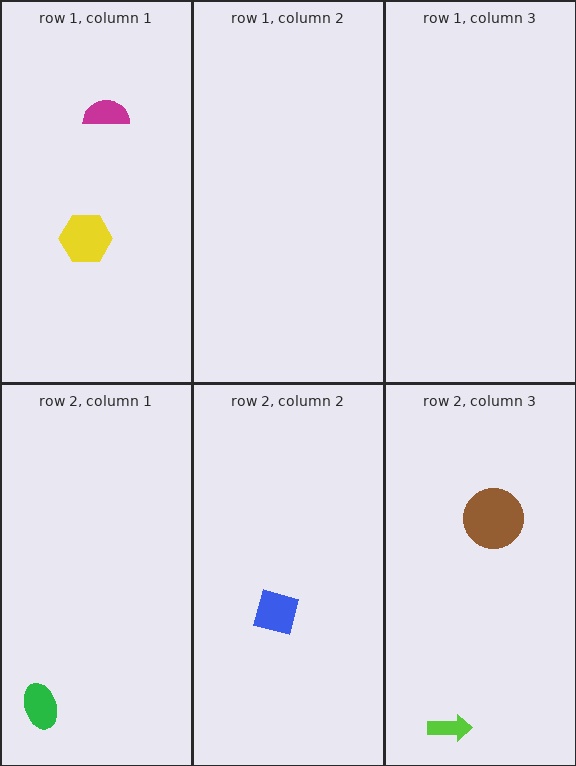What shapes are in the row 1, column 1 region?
The magenta semicircle, the yellow hexagon.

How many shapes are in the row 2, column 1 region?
1.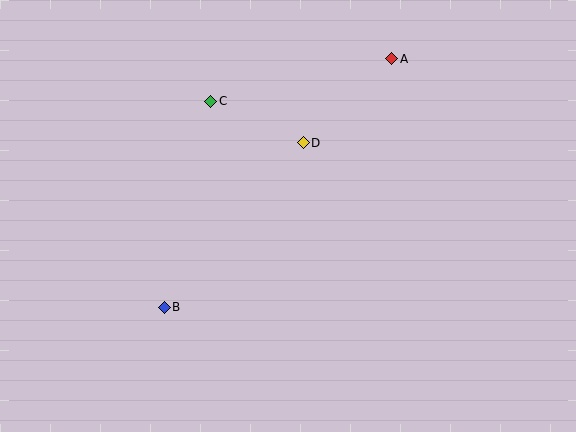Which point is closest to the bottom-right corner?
Point D is closest to the bottom-right corner.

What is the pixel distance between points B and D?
The distance between B and D is 215 pixels.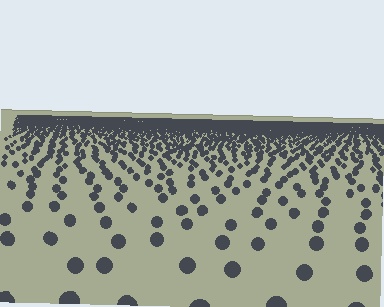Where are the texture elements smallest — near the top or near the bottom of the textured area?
Near the top.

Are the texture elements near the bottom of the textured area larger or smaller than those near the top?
Larger. Near the bottom, elements are closer to the viewer and appear at a bigger on-screen size.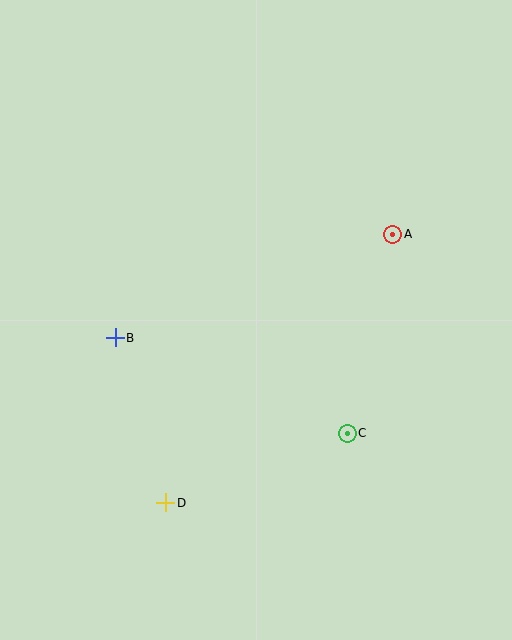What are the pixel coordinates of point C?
Point C is at (347, 433).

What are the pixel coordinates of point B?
Point B is at (115, 338).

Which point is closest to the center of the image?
Point B at (115, 338) is closest to the center.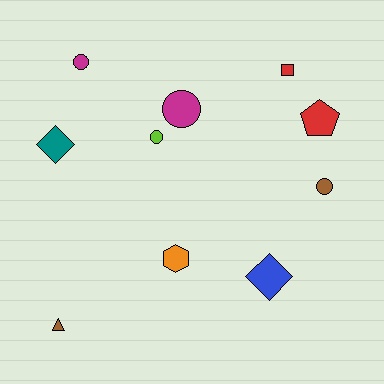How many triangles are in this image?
There is 1 triangle.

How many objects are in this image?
There are 10 objects.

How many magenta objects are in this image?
There are 2 magenta objects.